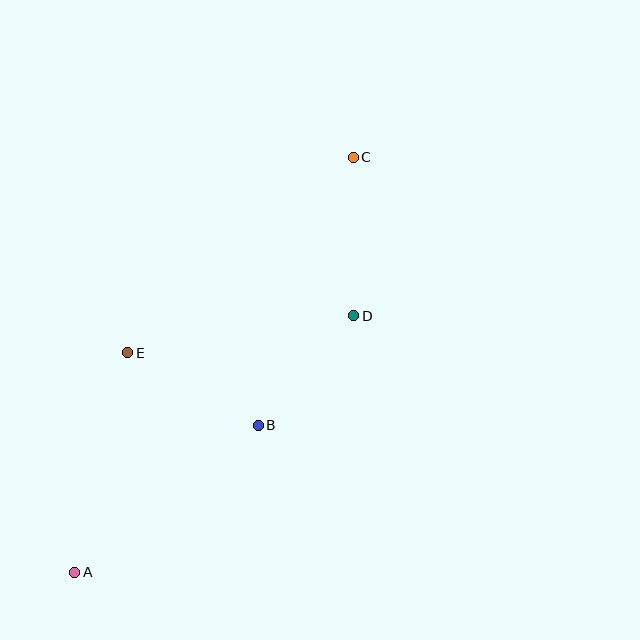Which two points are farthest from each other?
Points A and C are farthest from each other.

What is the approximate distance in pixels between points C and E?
The distance between C and E is approximately 298 pixels.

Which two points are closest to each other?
Points B and D are closest to each other.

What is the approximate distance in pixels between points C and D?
The distance between C and D is approximately 158 pixels.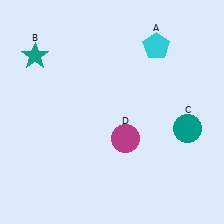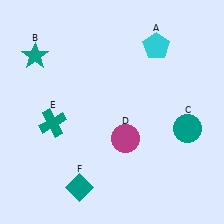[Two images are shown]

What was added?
A teal cross (E), a teal diamond (F) were added in Image 2.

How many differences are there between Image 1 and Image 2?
There are 2 differences between the two images.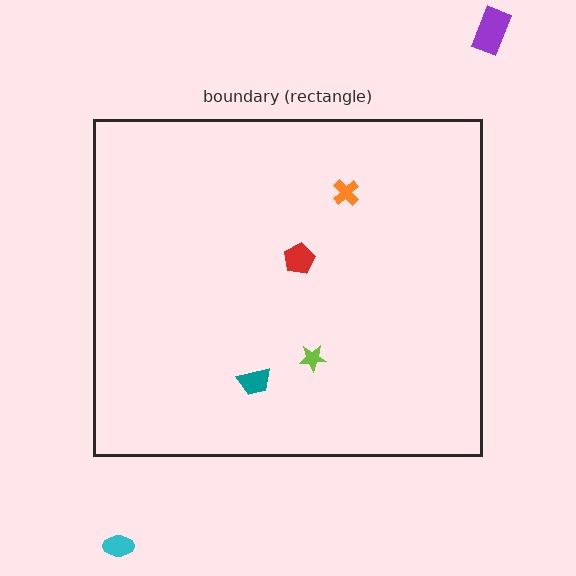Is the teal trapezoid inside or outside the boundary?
Inside.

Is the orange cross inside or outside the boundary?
Inside.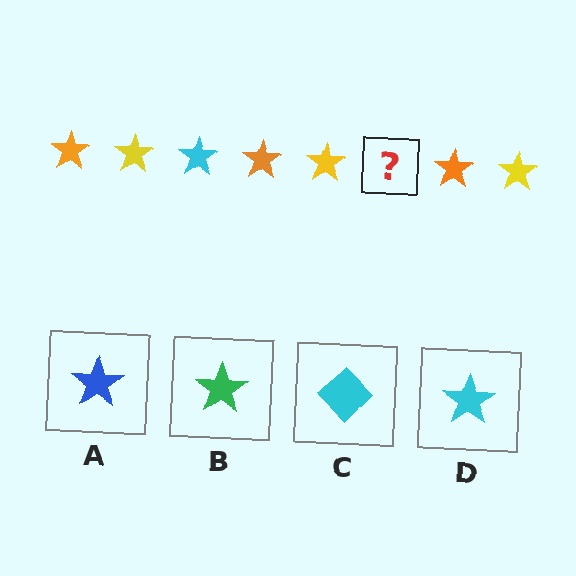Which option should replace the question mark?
Option D.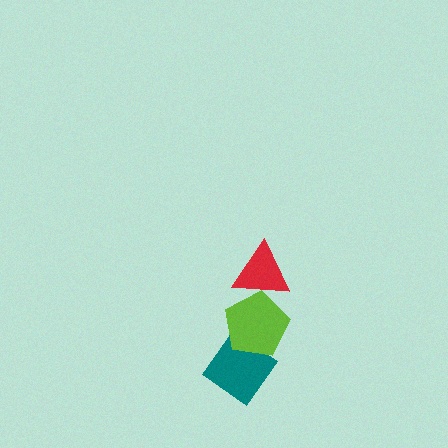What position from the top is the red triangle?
The red triangle is 1st from the top.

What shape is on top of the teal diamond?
The lime pentagon is on top of the teal diamond.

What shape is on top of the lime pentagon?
The red triangle is on top of the lime pentagon.